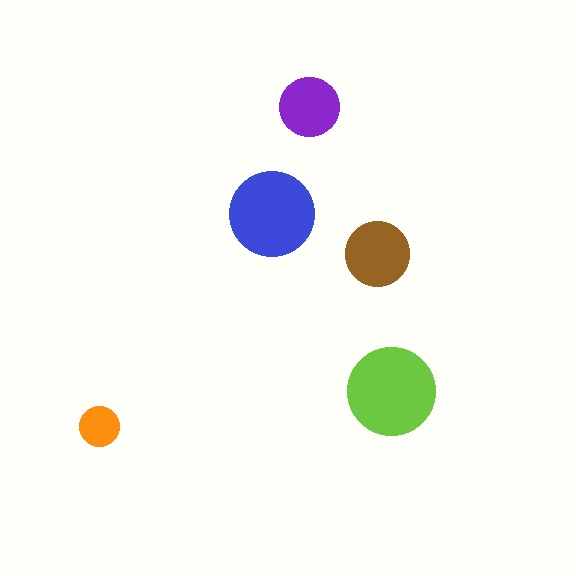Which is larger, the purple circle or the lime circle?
The lime one.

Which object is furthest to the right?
The lime circle is rightmost.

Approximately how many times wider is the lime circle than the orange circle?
About 2 times wider.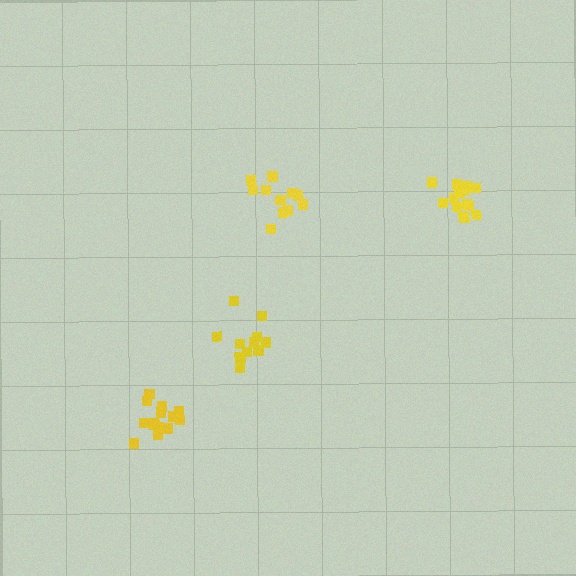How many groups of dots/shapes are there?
There are 4 groups.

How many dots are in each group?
Group 1: 11 dots, Group 2: 14 dots, Group 3: 11 dots, Group 4: 13 dots (49 total).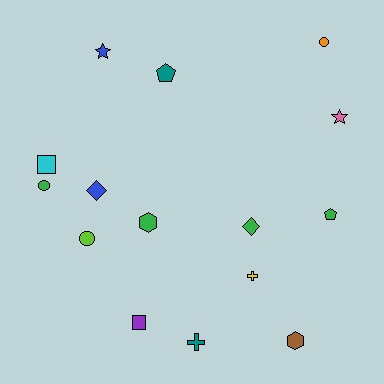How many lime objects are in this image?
There is 1 lime object.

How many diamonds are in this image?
There are 2 diamonds.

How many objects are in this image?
There are 15 objects.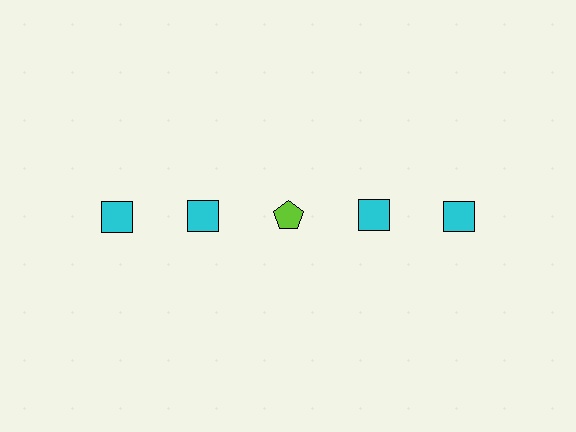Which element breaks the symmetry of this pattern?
The lime pentagon in the top row, center column breaks the symmetry. All other shapes are cyan squares.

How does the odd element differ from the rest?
It differs in both color (lime instead of cyan) and shape (pentagon instead of square).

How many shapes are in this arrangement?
There are 5 shapes arranged in a grid pattern.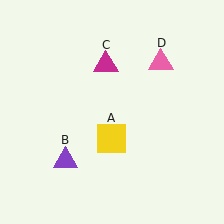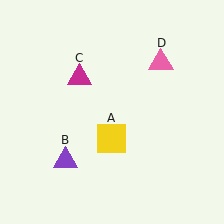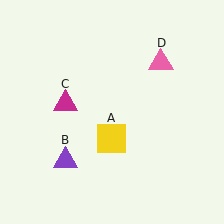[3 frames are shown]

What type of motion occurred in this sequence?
The magenta triangle (object C) rotated counterclockwise around the center of the scene.